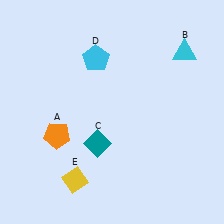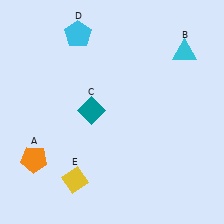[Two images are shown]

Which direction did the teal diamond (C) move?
The teal diamond (C) moved up.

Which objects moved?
The objects that moved are: the orange pentagon (A), the teal diamond (C), the cyan pentagon (D).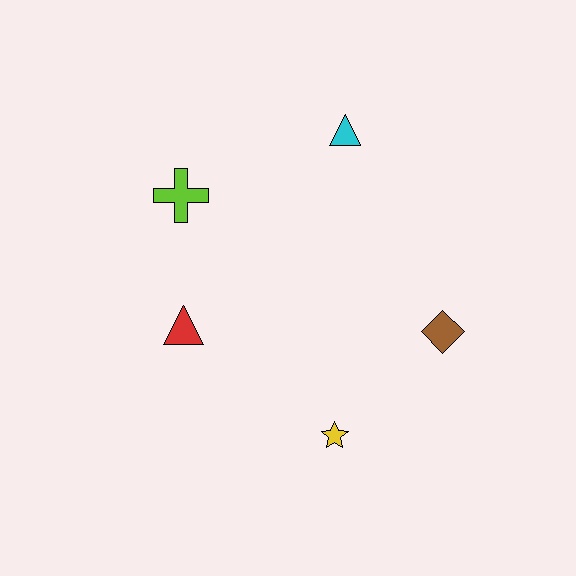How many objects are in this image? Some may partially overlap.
There are 5 objects.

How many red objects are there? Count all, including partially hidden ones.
There is 1 red object.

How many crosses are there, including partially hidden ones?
There is 1 cross.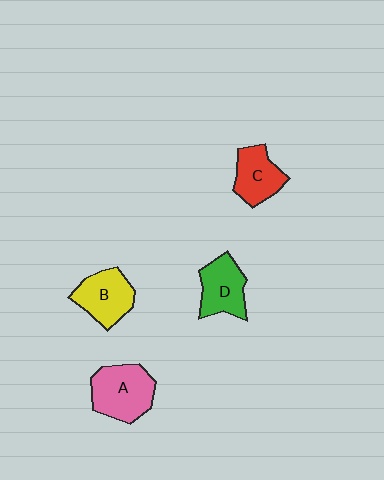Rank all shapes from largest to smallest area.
From largest to smallest: A (pink), B (yellow), D (green), C (red).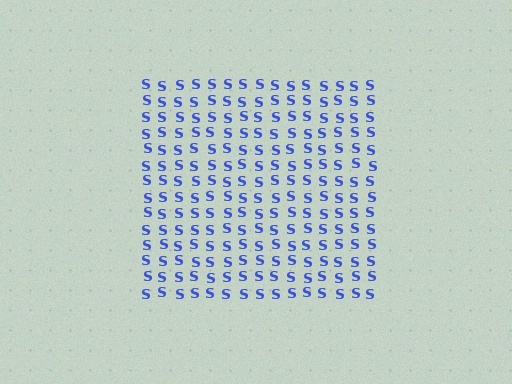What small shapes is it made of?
It is made of small letter S's.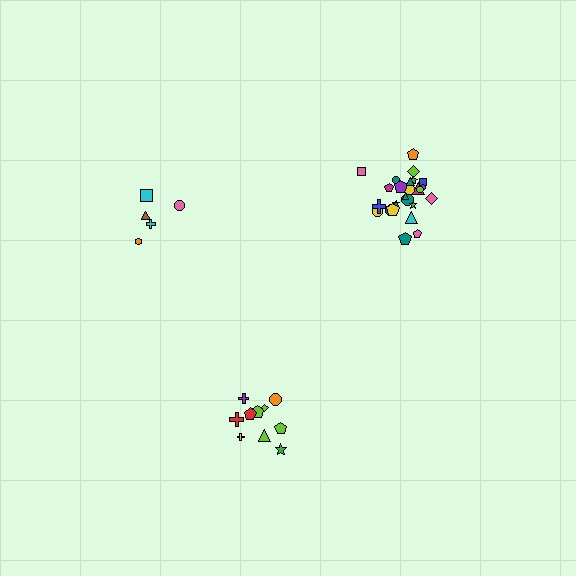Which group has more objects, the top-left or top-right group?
The top-right group.